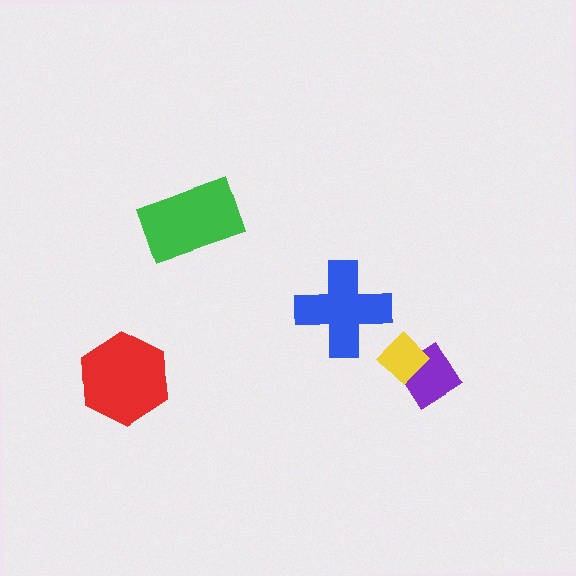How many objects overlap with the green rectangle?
0 objects overlap with the green rectangle.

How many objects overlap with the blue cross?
0 objects overlap with the blue cross.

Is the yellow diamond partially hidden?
No, no other shape covers it.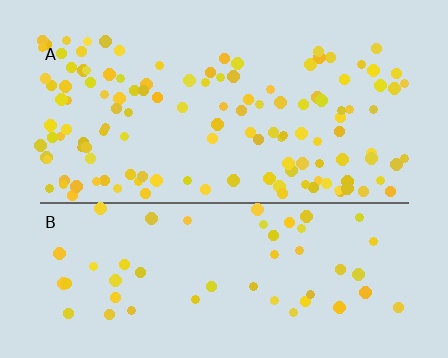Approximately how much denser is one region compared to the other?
Approximately 2.4× — region A over region B.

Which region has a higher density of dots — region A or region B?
A (the top).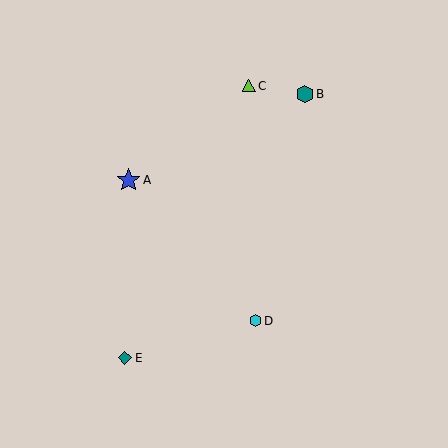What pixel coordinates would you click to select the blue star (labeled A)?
Click at (129, 180) to select the blue star A.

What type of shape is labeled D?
Shape D is a cyan hexagon.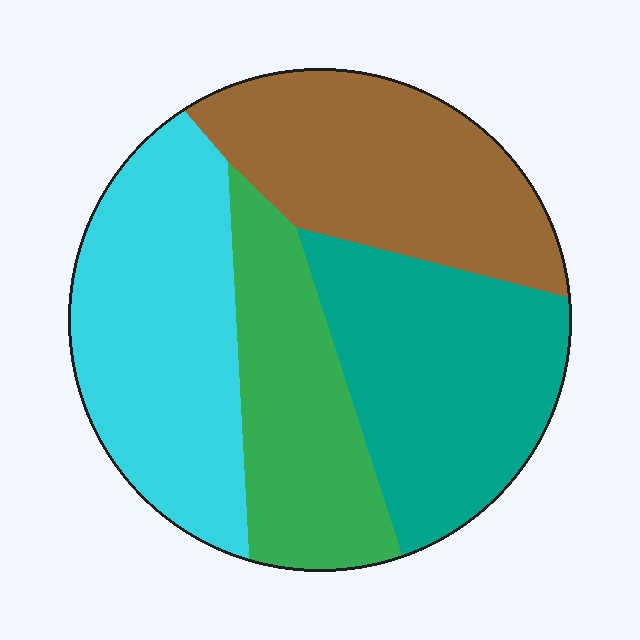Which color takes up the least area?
Green, at roughly 20%.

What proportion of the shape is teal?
Teal takes up about one quarter (1/4) of the shape.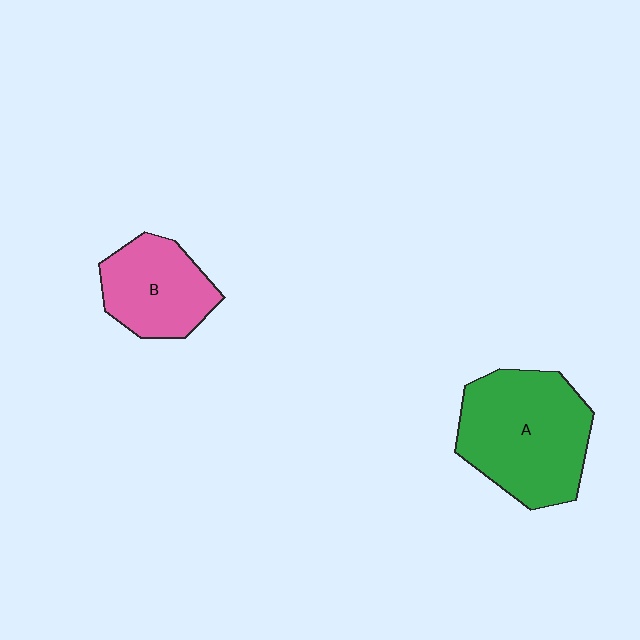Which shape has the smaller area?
Shape B (pink).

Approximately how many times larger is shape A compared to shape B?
Approximately 1.6 times.